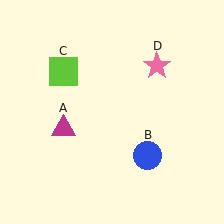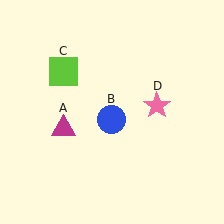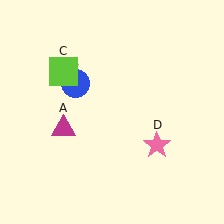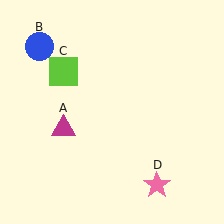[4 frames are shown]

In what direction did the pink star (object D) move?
The pink star (object D) moved down.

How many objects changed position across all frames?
2 objects changed position: blue circle (object B), pink star (object D).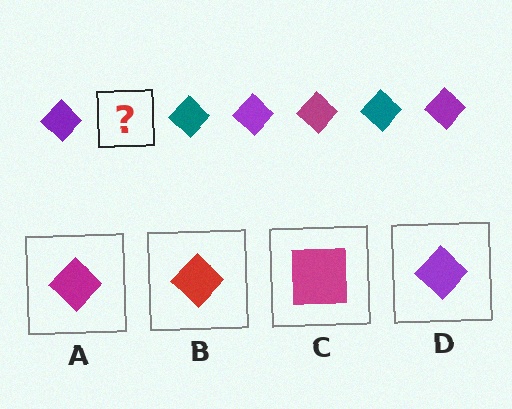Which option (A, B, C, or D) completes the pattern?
A.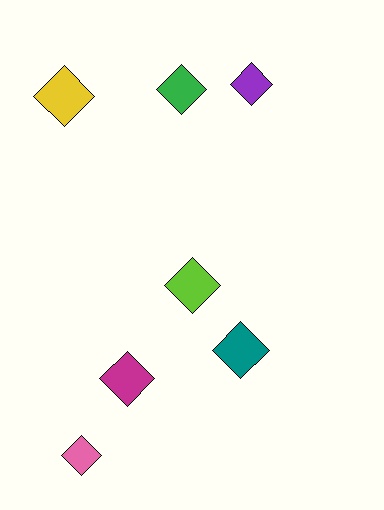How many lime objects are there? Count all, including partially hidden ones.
There is 1 lime object.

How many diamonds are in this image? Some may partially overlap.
There are 7 diamonds.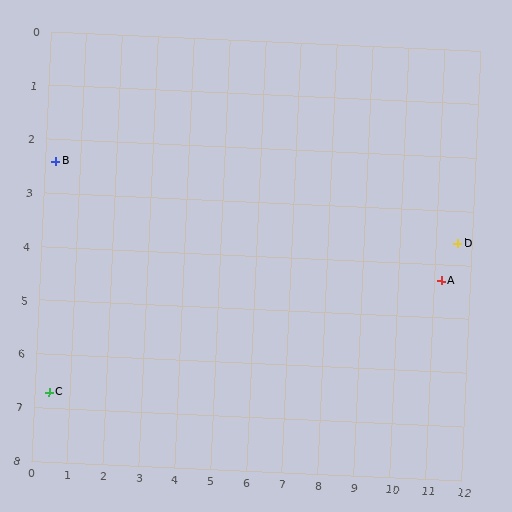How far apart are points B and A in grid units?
Points B and A are about 11.1 grid units apart.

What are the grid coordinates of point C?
Point C is at approximately (0.4, 6.7).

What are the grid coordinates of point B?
Point B is at approximately (0.3, 2.4).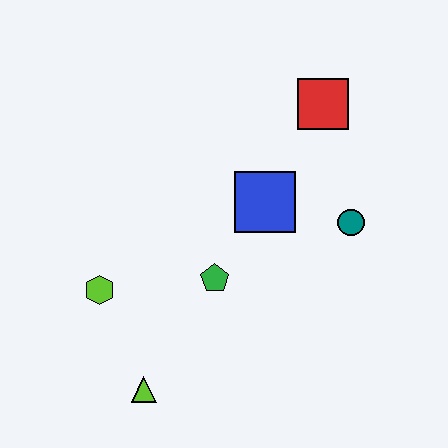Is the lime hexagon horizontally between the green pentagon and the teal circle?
No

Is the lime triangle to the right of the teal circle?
No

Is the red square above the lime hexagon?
Yes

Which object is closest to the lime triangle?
The lime hexagon is closest to the lime triangle.